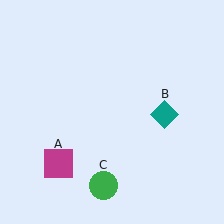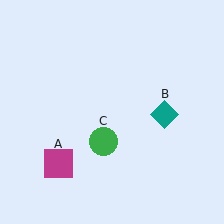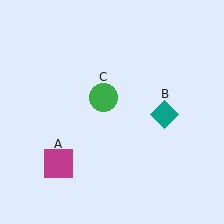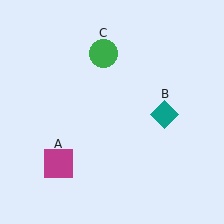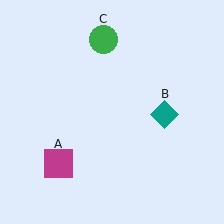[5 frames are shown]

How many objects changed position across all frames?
1 object changed position: green circle (object C).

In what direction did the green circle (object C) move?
The green circle (object C) moved up.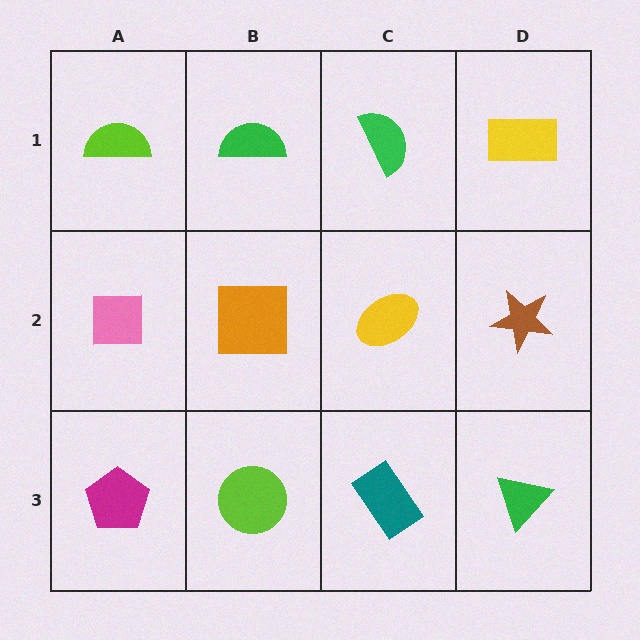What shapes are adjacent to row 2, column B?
A green semicircle (row 1, column B), a lime circle (row 3, column B), a pink square (row 2, column A), a yellow ellipse (row 2, column C).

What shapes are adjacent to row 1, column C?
A yellow ellipse (row 2, column C), a green semicircle (row 1, column B), a yellow rectangle (row 1, column D).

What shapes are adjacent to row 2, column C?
A green semicircle (row 1, column C), a teal rectangle (row 3, column C), an orange square (row 2, column B), a brown star (row 2, column D).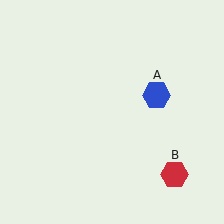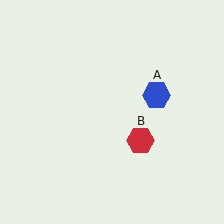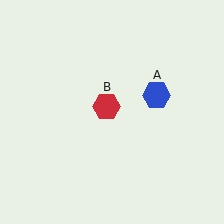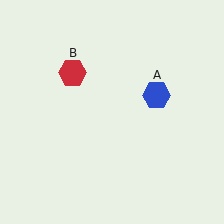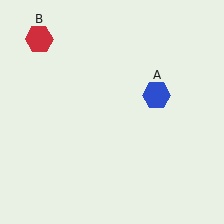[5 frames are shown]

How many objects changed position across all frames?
1 object changed position: red hexagon (object B).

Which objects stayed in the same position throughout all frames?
Blue hexagon (object A) remained stationary.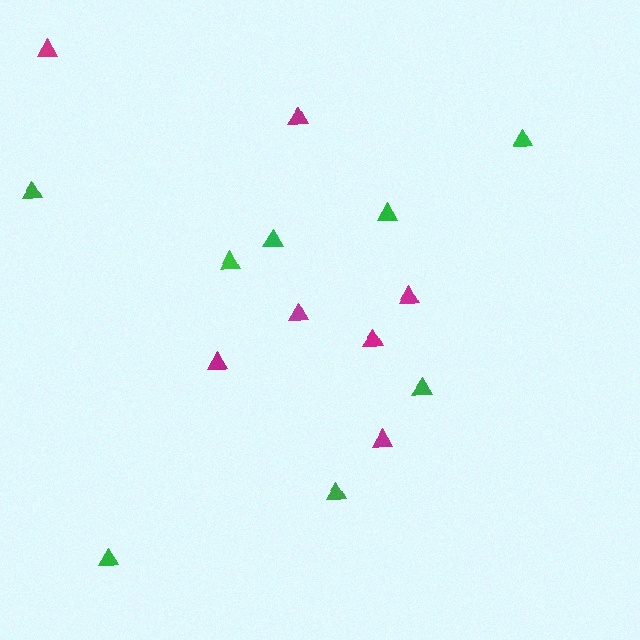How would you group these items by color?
There are 2 groups: one group of magenta triangles (7) and one group of green triangles (8).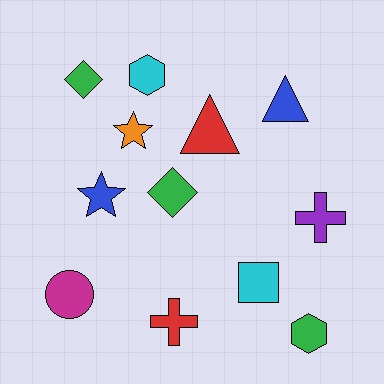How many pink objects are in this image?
There are no pink objects.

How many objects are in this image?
There are 12 objects.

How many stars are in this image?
There are 2 stars.